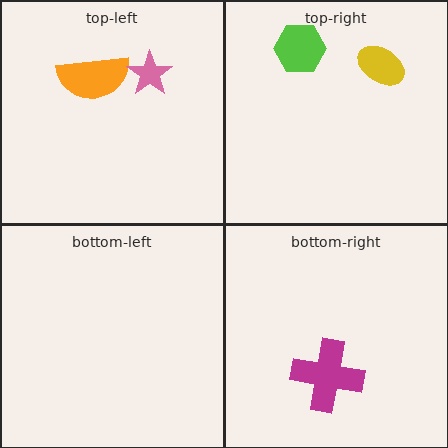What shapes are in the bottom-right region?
The magenta cross.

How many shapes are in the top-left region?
2.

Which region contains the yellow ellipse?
The top-right region.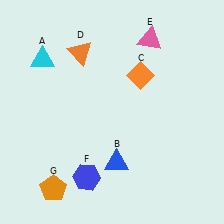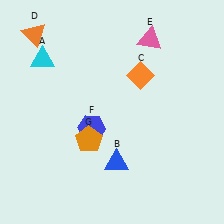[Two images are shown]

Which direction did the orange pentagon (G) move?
The orange pentagon (G) moved up.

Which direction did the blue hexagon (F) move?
The blue hexagon (F) moved up.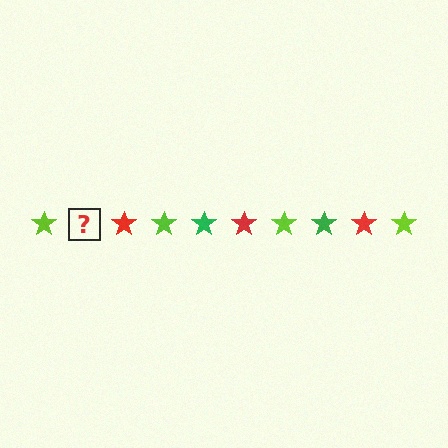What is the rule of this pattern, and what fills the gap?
The rule is that the pattern cycles through lime, green, red stars. The gap should be filled with a green star.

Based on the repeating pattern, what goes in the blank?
The blank should be a green star.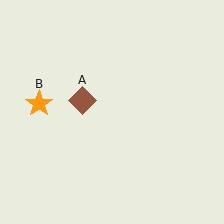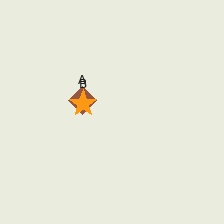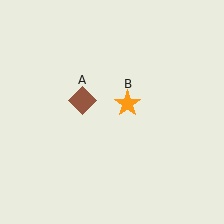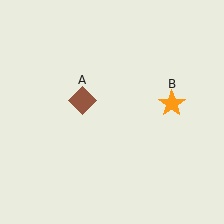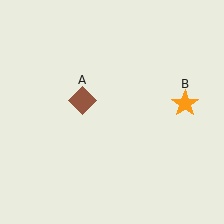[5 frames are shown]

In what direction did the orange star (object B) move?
The orange star (object B) moved right.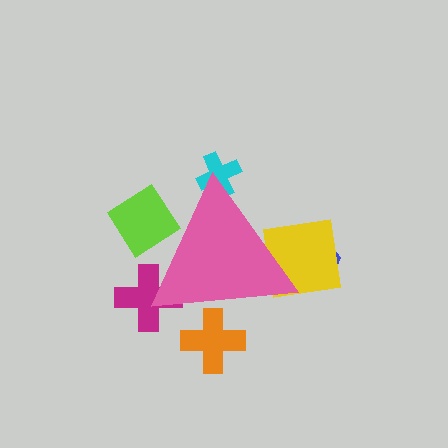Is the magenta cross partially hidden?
Yes, the magenta cross is partially hidden behind the pink triangle.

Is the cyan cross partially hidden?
Yes, the cyan cross is partially hidden behind the pink triangle.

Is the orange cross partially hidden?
Yes, the orange cross is partially hidden behind the pink triangle.